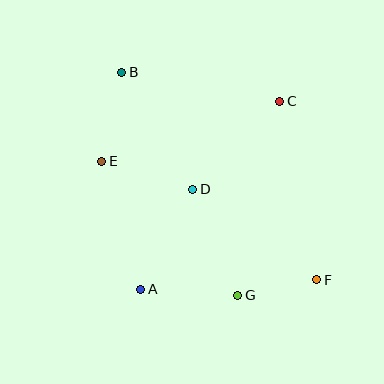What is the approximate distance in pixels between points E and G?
The distance between E and G is approximately 191 pixels.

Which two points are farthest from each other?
Points B and F are farthest from each other.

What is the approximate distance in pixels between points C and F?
The distance between C and F is approximately 182 pixels.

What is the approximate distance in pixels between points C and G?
The distance between C and G is approximately 198 pixels.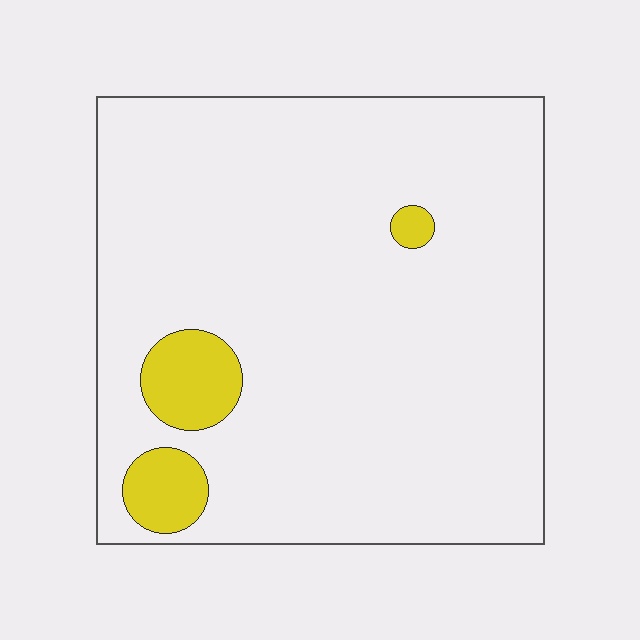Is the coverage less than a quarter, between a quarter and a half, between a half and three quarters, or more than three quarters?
Less than a quarter.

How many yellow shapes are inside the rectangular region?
3.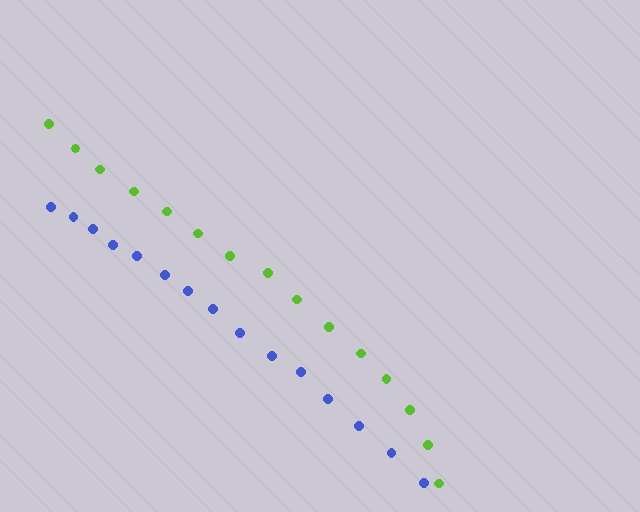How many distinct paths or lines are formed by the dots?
There are 2 distinct paths.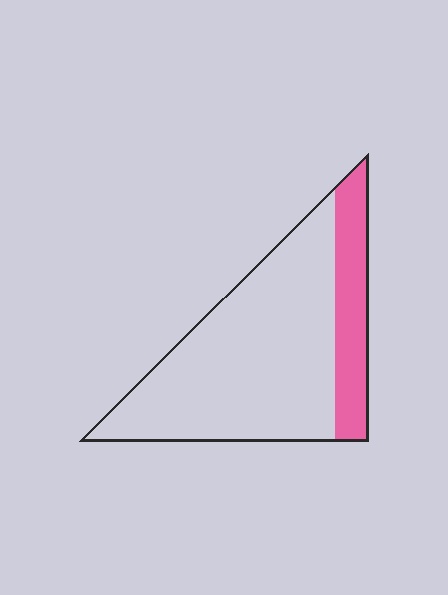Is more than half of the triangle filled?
No.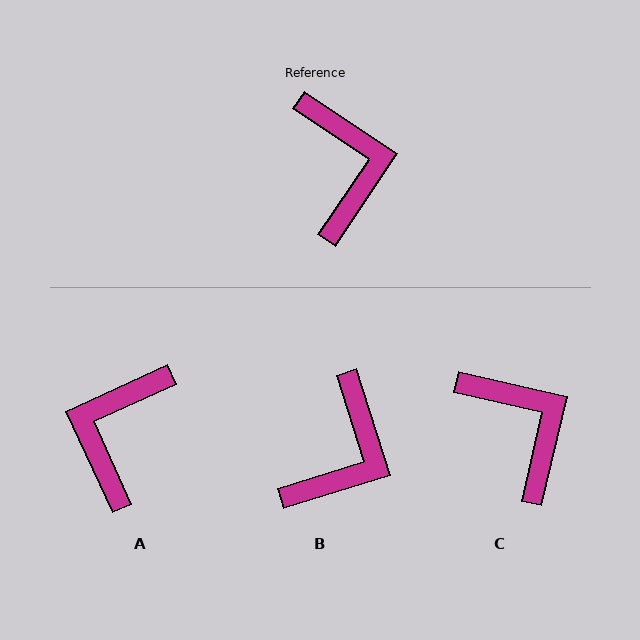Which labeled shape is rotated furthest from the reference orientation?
A, about 148 degrees away.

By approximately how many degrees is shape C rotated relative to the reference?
Approximately 21 degrees counter-clockwise.